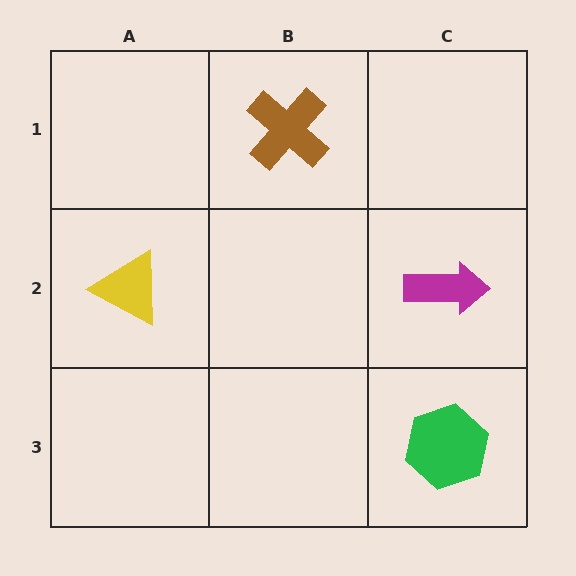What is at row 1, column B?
A brown cross.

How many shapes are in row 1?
1 shape.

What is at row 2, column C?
A magenta arrow.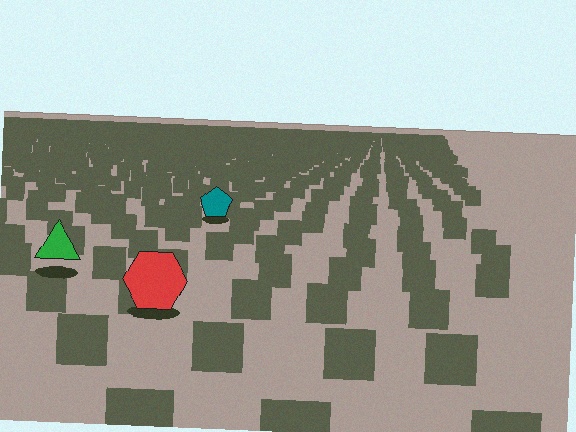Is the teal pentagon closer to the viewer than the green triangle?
No. The green triangle is closer — you can tell from the texture gradient: the ground texture is coarser near it.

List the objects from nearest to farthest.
From nearest to farthest: the red hexagon, the green triangle, the teal pentagon.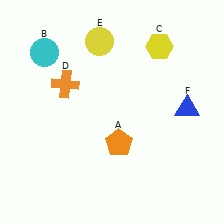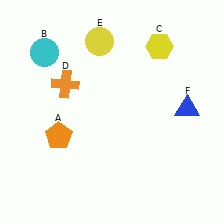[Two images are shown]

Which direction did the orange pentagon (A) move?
The orange pentagon (A) moved left.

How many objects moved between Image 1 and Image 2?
1 object moved between the two images.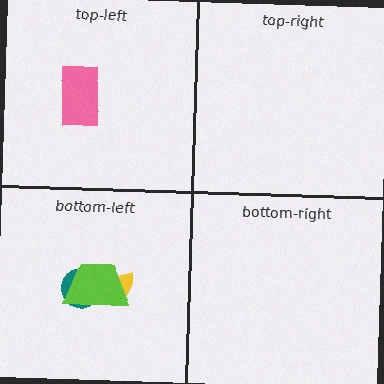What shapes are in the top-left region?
The pink rectangle.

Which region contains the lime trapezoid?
The bottom-left region.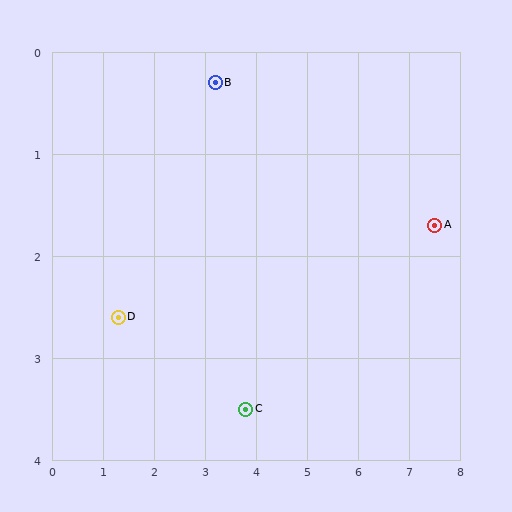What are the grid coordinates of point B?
Point B is at approximately (3.2, 0.3).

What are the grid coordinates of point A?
Point A is at approximately (7.5, 1.7).